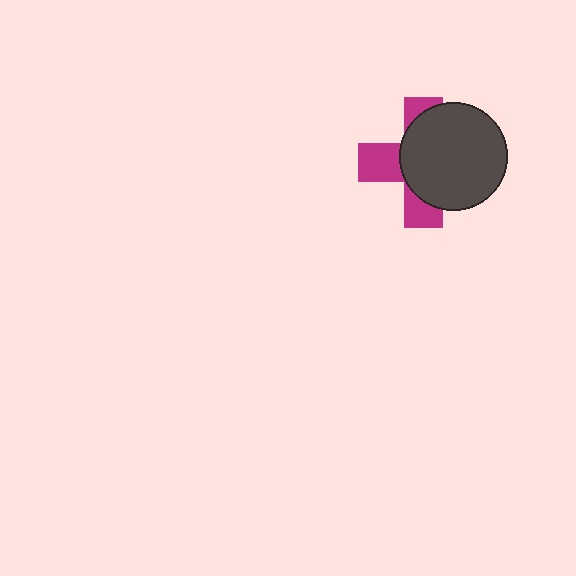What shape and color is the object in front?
The object in front is a dark gray circle.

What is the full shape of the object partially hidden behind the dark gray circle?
The partially hidden object is a magenta cross.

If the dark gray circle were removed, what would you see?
You would see the complete magenta cross.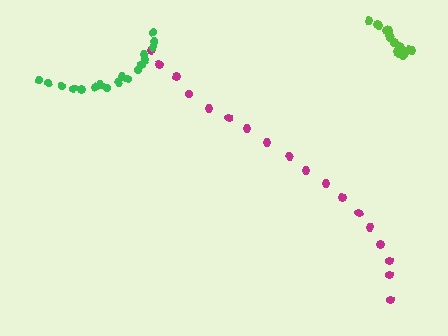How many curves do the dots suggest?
There are 3 distinct paths.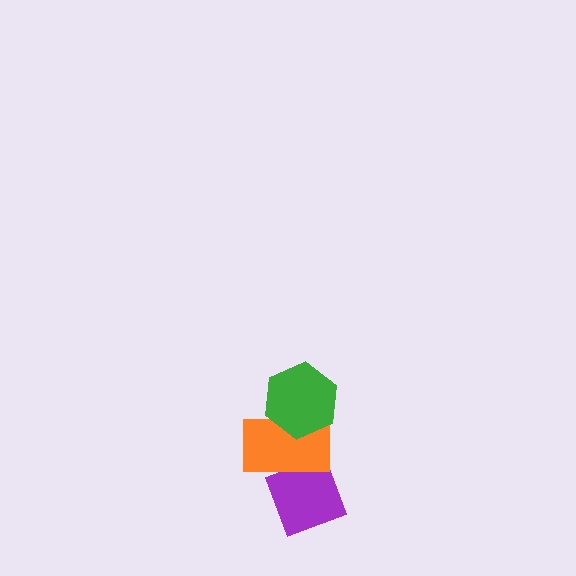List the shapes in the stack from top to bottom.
From top to bottom: the green hexagon, the orange rectangle, the purple diamond.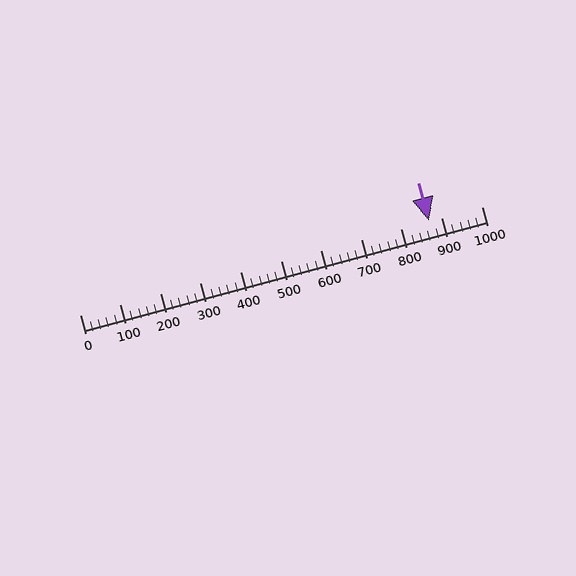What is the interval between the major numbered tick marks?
The major tick marks are spaced 100 units apart.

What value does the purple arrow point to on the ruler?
The purple arrow points to approximately 868.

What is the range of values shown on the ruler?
The ruler shows values from 0 to 1000.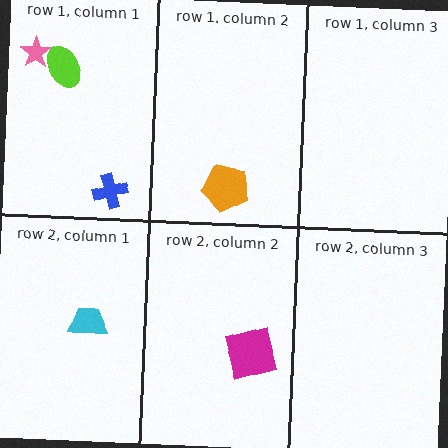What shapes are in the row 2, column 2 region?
The magenta square.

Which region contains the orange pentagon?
The row 1, column 2 region.